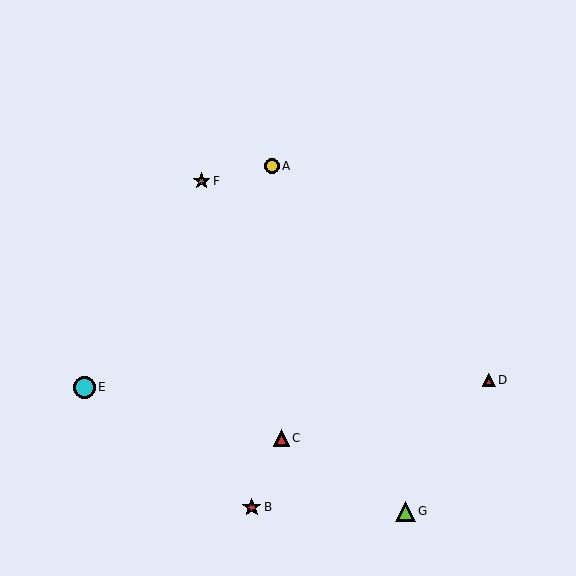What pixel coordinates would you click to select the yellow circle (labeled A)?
Click at (272, 166) to select the yellow circle A.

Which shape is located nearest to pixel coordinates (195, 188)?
The brown star (labeled F) at (202, 181) is nearest to that location.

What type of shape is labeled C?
Shape C is a red triangle.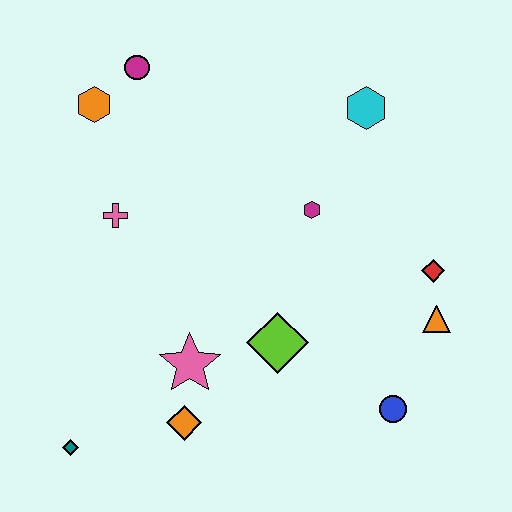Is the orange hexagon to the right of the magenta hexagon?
No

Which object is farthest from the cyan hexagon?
The teal diamond is farthest from the cyan hexagon.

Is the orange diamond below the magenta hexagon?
Yes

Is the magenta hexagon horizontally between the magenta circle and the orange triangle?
Yes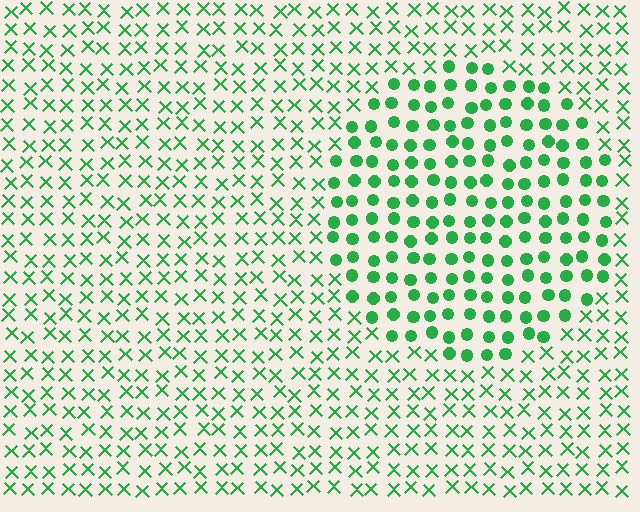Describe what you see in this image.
The image is filled with small green elements arranged in a uniform grid. A circle-shaped region contains circles, while the surrounding area contains X marks. The boundary is defined purely by the change in element shape.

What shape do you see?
I see a circle.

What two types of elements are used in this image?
The image uses circles inside the circle region and X marks outside it.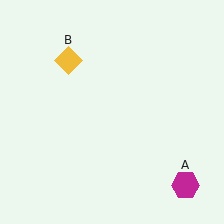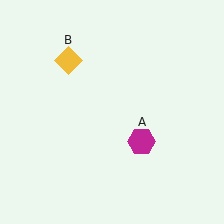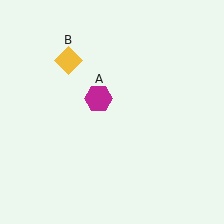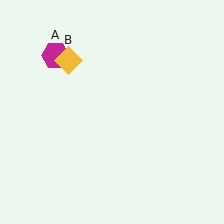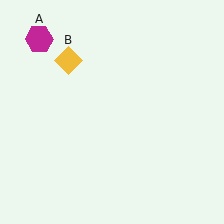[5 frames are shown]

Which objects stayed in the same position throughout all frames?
Yellow diamond (object B) remained stationary.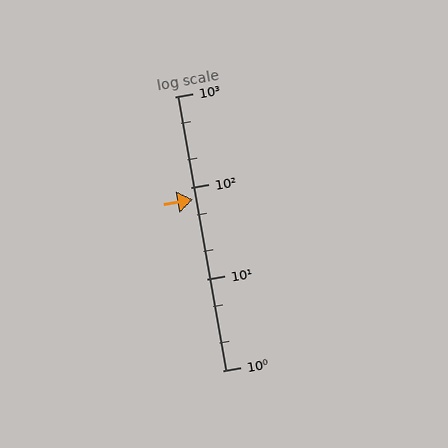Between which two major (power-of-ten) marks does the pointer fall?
The pointer is between 10 and 100.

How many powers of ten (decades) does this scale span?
The scale spans 3 decades, from 1 to 1000.